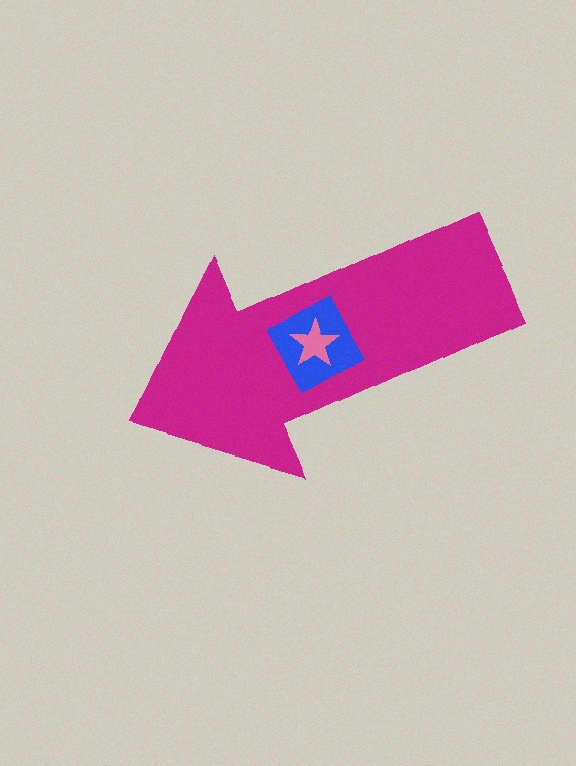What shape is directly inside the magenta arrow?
The blue diamond.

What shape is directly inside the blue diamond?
The pink star.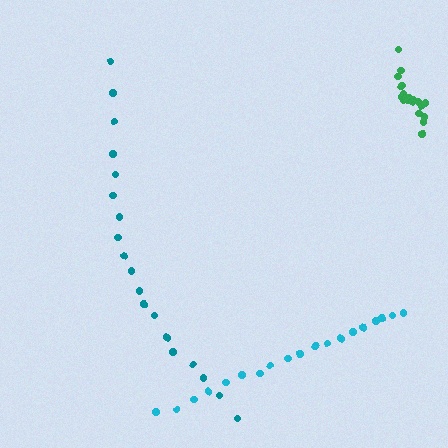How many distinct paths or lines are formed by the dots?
There are 3 distinct paths.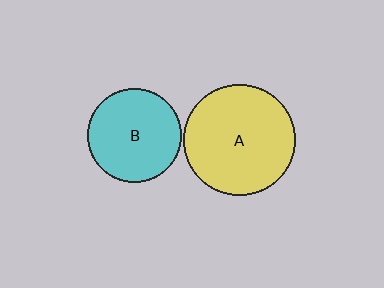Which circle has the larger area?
Circle A (yellow).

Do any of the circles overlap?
No, none of the circles overlap.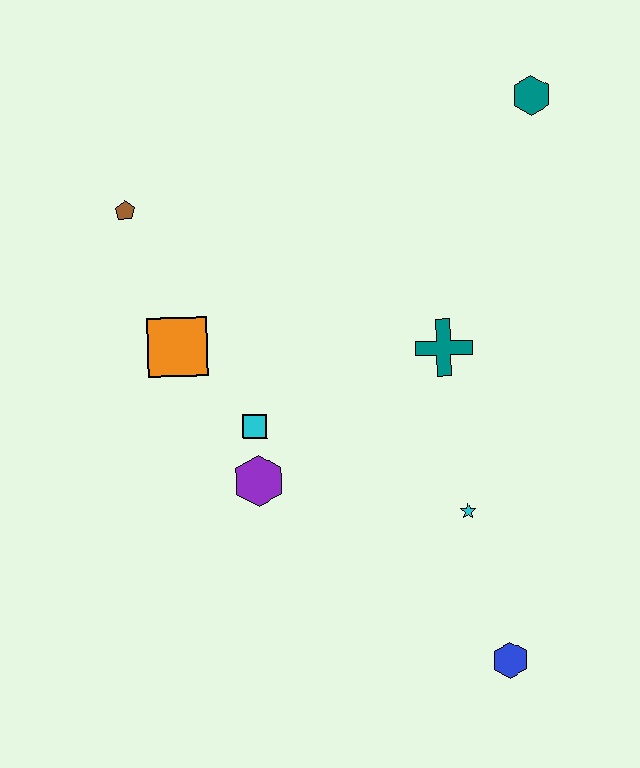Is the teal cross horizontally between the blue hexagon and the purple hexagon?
Yes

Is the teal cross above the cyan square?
Yes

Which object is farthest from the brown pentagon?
The blue hexagon is farthest from the brown pentagon.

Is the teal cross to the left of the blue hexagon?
Yes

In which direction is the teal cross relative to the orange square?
The teal cross is to the right of the orange square.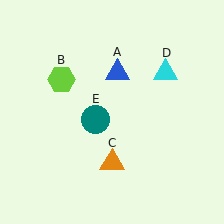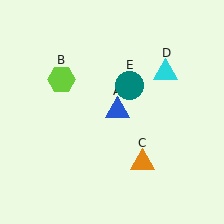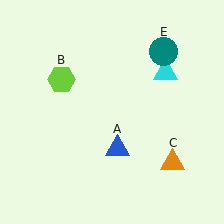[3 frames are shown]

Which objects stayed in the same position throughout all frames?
Lime hexagon (object B) and cyan triangle (object D) remained stationary.